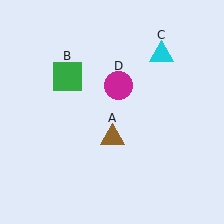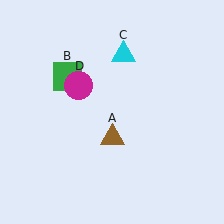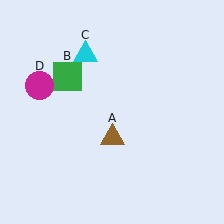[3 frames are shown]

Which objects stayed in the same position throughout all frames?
Brown triangle (object A) and green square (object B) remained stationary.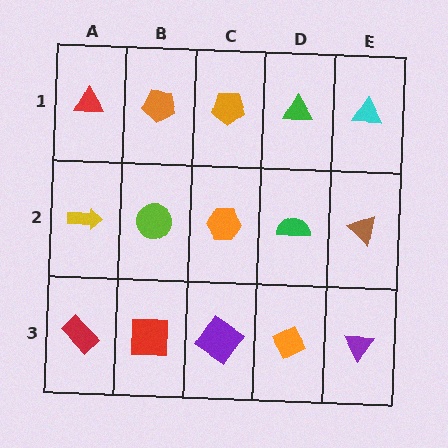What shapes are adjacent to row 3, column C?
An orange hexagon (row 2, column C), a red square (row 3, column B), an orange diamond (row 3, column D).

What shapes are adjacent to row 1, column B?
A lime circle (row 2, column B), a red triangle (row 1, column A), an orange pentagon (row 1, column C).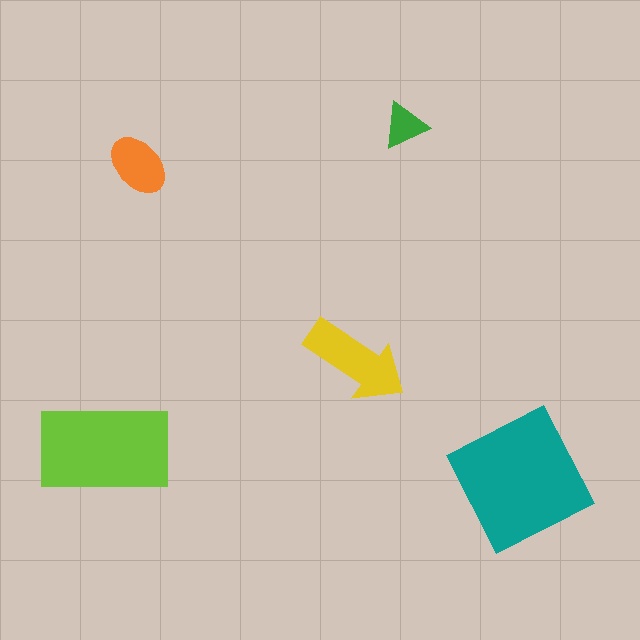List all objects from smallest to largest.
The green triangle, the orange ellipse, the yellow arrow, the lime rectangle, the teal square.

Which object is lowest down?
The teal square is bottommost.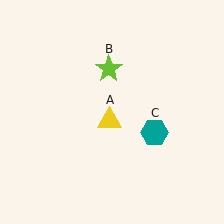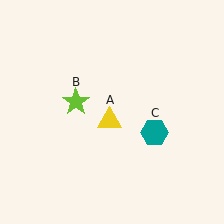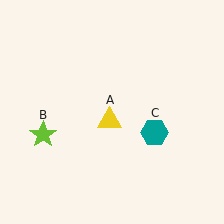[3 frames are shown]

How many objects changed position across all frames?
1 object changed position: lime star (object B).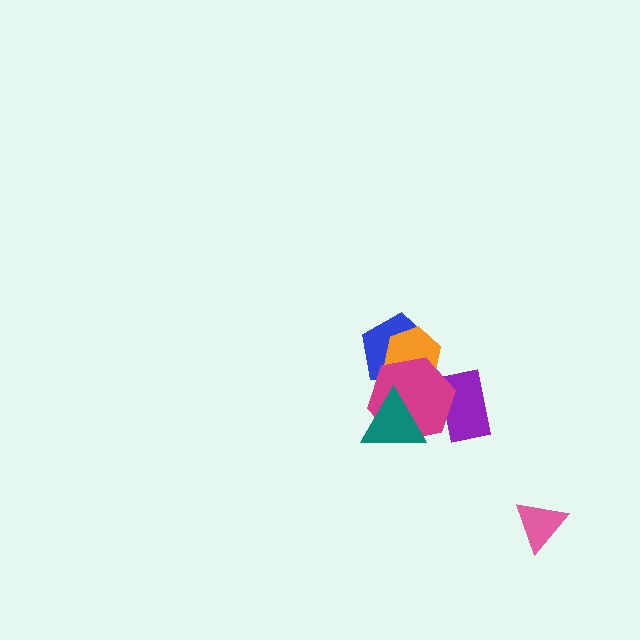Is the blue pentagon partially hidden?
Yes, it is partially covered by another shape.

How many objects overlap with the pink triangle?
0 objects overlap with the pink triangle.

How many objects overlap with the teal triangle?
1 object overlaps with the teal triangle.